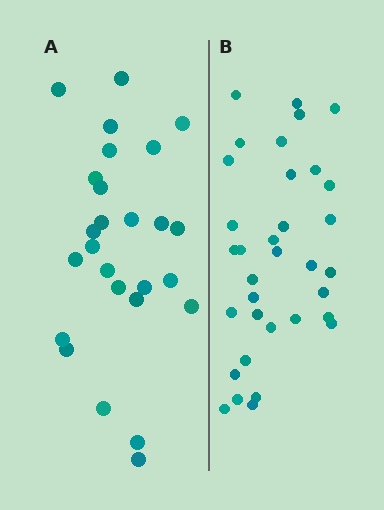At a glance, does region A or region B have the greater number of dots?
Region B (the right region) has more dots.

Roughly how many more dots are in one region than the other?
Region B has roughly 8 or so more dots than region A.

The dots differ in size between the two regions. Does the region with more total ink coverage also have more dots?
No. Region A has more total ink coverage because its dots are larger, but region B actually contains more individual dots. Total area can be misleading — the number of items is what matters here.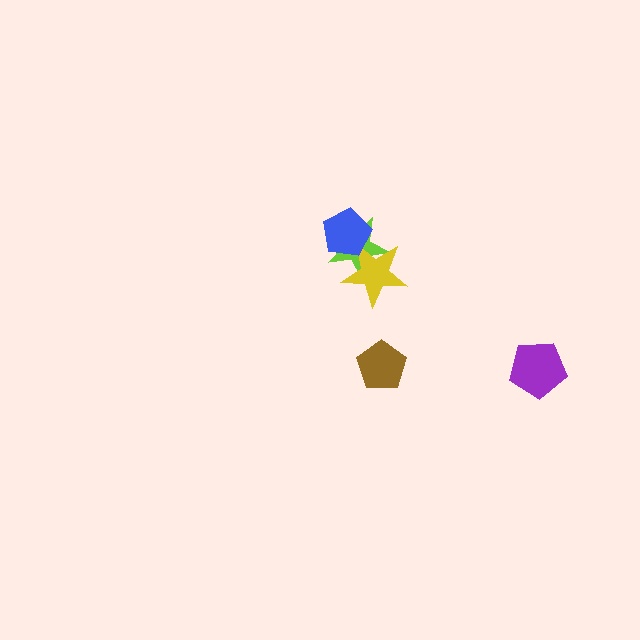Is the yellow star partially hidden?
Yes, it is partially covered by another shape.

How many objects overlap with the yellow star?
2 objects overlap with the yellow star.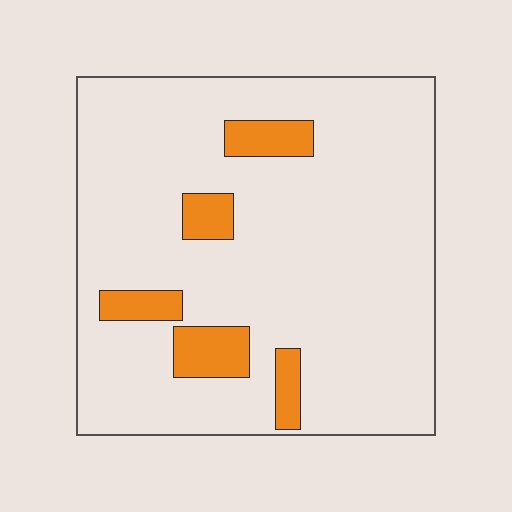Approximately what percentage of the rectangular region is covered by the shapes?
Approximately 10%.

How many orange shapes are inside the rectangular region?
5.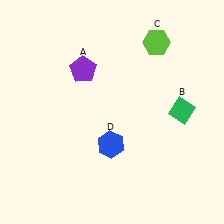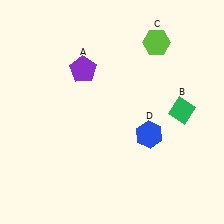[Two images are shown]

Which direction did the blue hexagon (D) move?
The blue hexagon (D) moved right.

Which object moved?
The blue hexagon (D) moved right.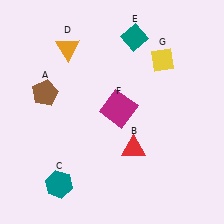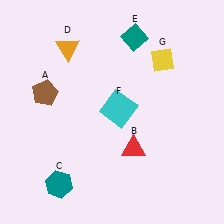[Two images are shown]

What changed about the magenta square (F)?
In Image 1, F is magenta. In Image 2, it changed to cyan.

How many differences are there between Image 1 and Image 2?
There is 1 difference between the two images.